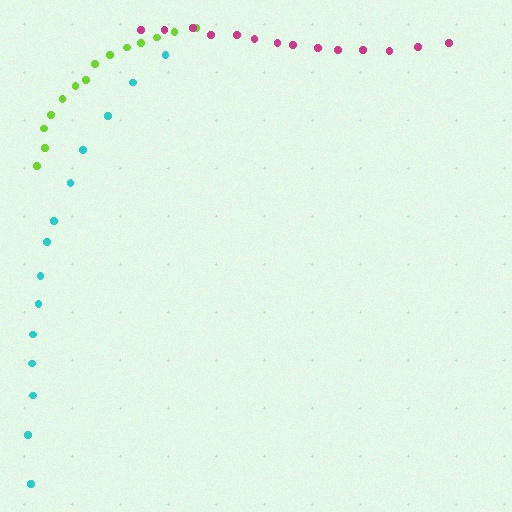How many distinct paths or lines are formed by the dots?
There are 3 distinct paths.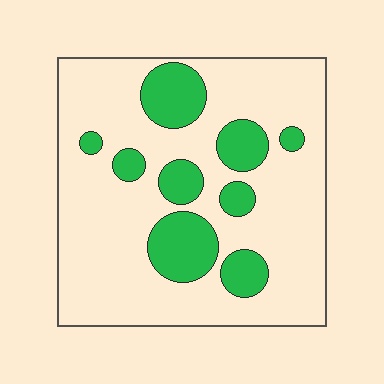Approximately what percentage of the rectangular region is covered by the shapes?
Approximately 20%.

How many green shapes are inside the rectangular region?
9.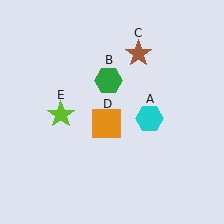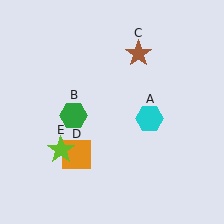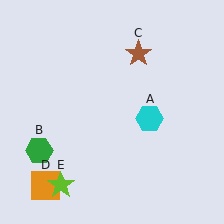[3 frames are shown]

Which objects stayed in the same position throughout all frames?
Cyan hexagon (object A) and brown star (object C) remained stationary.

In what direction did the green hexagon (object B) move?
The green hexagon (object B) moved down and to the left.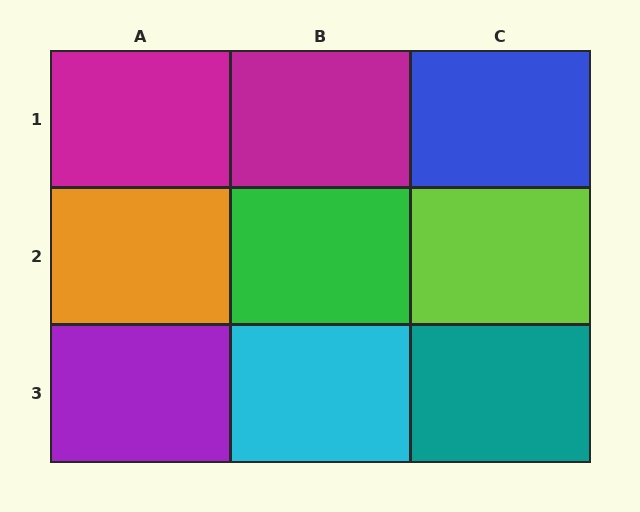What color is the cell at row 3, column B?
Cyan.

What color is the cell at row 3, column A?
Purple.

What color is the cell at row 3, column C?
Teal.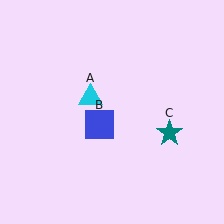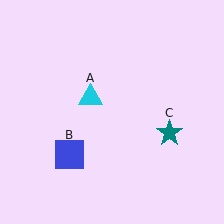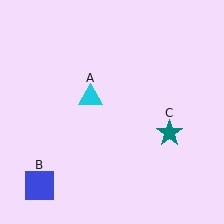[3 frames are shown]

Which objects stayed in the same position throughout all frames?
Cyan triangle (object A) and teal star (object C) remained stationary.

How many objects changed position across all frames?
1 object changed position: blue square (object B).